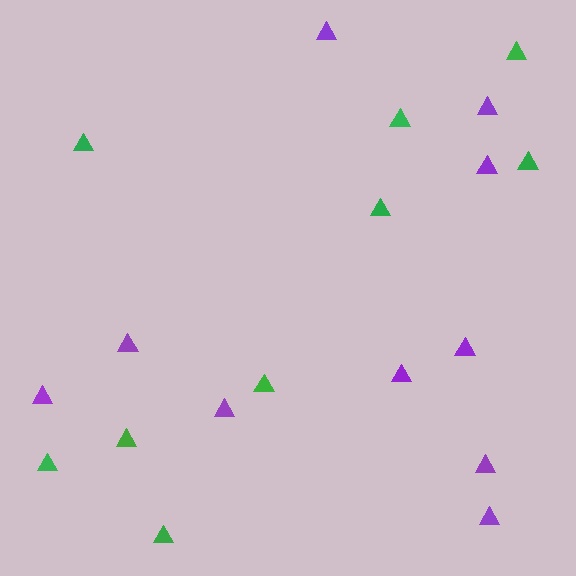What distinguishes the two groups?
There are 2 groups: one group of purple triangles (10) and one group of green triangles (9).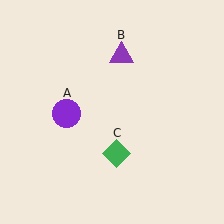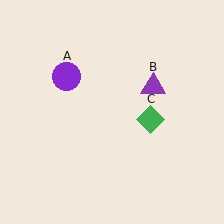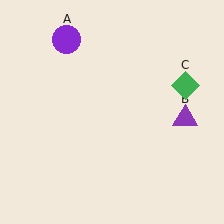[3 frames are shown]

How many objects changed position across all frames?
3 objects changed position: purple circle (object A), purple triangle (object B), green diamond (object C).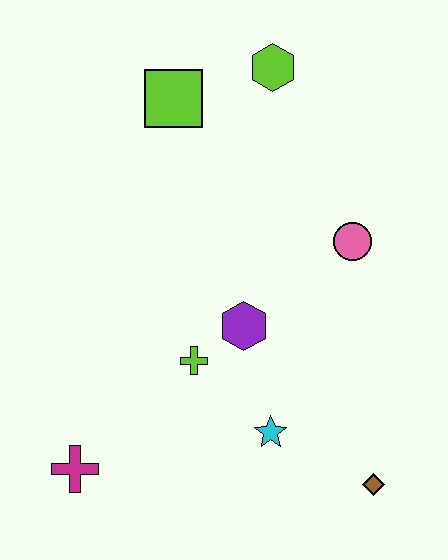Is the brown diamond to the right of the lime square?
Yes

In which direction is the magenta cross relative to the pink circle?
The magenta cross is to the left of the pink circle.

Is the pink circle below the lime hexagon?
Yes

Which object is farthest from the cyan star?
The lime hexagon is farthest from the cyan star.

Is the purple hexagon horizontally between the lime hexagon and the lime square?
Yes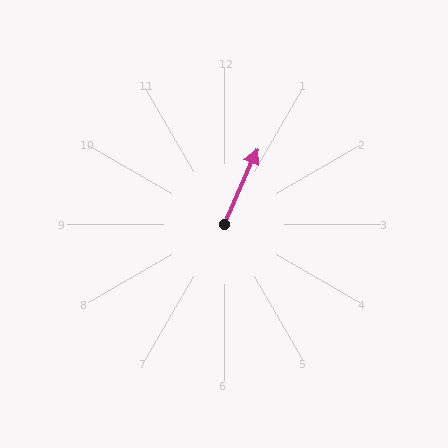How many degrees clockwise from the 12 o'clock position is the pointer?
Approximately 24 degrees.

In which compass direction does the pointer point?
Northeast.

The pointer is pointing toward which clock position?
Roughly 1 o'clock.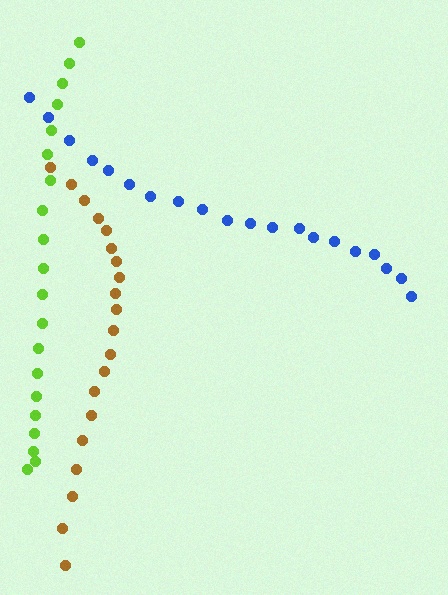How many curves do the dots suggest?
There are 3 distinct paths.